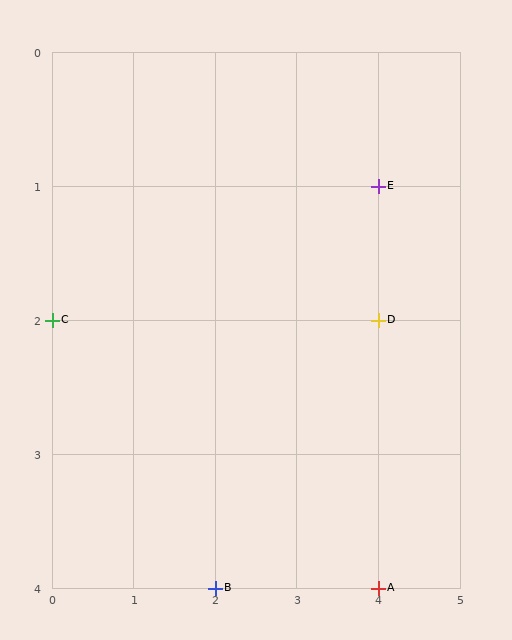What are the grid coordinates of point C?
Point C is at grid coordinates (0, 2).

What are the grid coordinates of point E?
Point E is at grid coordinates (4, 1).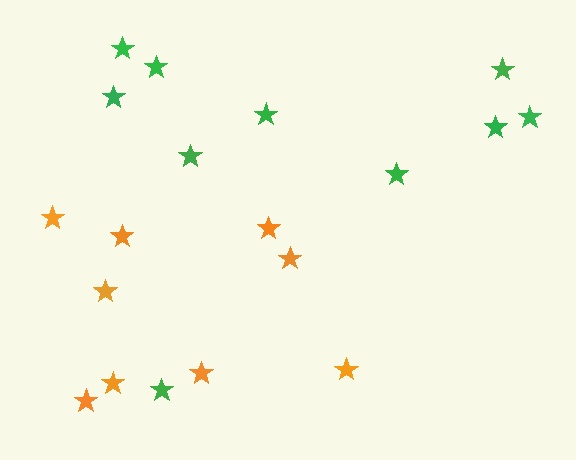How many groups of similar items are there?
There are 2 groups: one group of orange stars (9) and one group of green stars (10).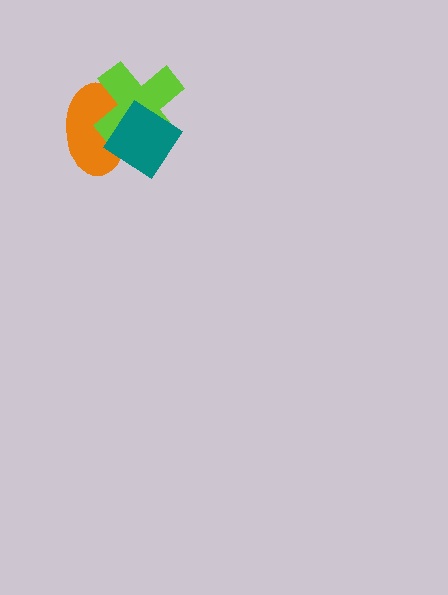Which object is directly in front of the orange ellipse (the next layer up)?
The lime cross is directly in front of the orange ellipse.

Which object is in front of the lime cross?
The teal diamond is in front of the lime cross.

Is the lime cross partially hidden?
Yes, it is partially covered by another shape.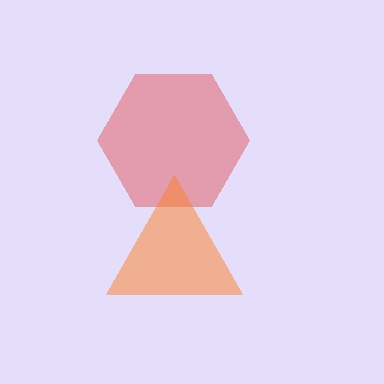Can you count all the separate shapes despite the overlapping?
Yes, there are 2 separate shapes.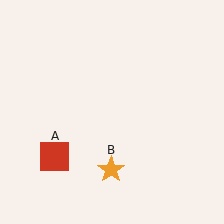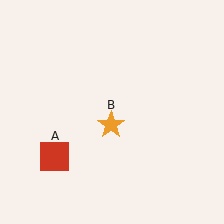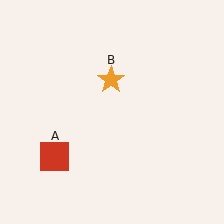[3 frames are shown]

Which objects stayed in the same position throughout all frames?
Red square (object A) remained stationary.